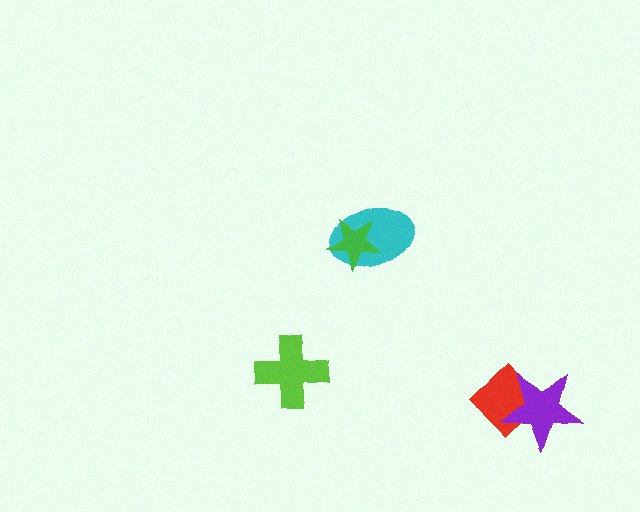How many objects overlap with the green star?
1 object overlaps with the green star.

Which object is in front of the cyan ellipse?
The green star is in front of the cyan ellipse.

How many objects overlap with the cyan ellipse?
1 object overlaps with the cyan ellipse.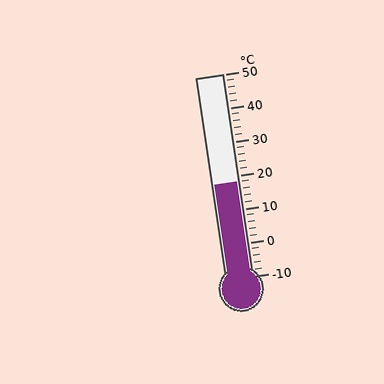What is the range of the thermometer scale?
The thermometer scale ranges from -10°C to 50°C.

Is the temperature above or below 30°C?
The temperature is below 30°C.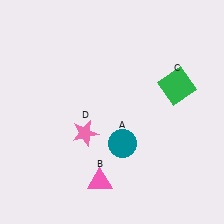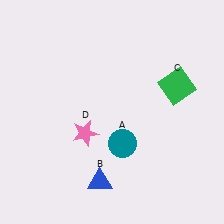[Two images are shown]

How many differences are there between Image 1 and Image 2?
There is 1 difference between the two images.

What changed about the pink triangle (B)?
In Image 1, B is pink. In Image 2, it changed to blue.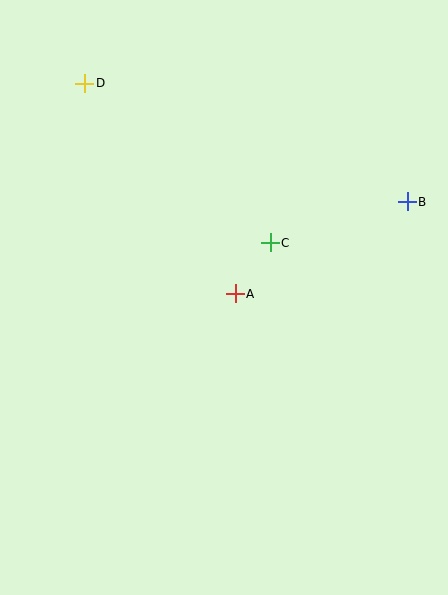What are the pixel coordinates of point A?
Point A is at (235, 294).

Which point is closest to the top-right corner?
Point B is closest to the top-right corner.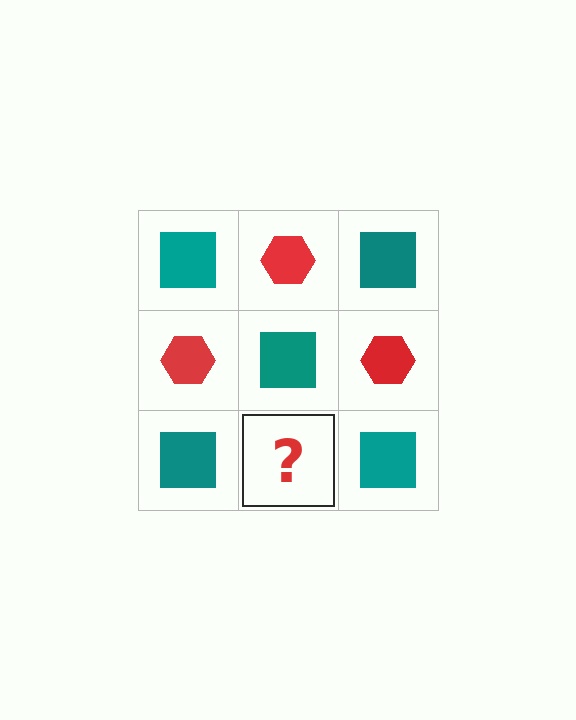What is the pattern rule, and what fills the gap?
The rule is that it alternates teal square and red hexagon in a checkerboard pattern. The gap should be filled with a red hexagon.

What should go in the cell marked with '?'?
The missing cell should contain a red hexagon.